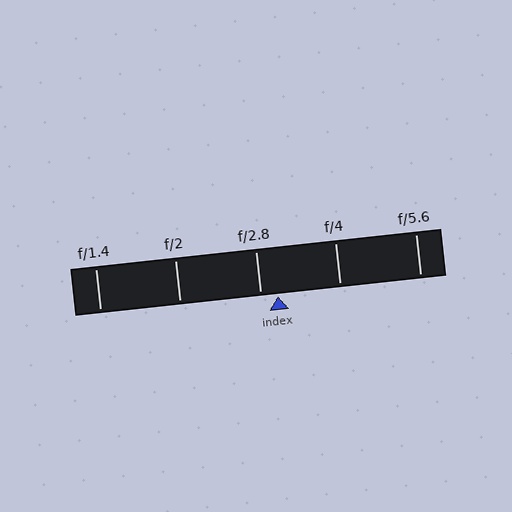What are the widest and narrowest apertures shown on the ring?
The widest aperture shown is f/1.4 and the narrowest is f/5.6.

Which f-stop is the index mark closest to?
The index mark is closest to f/2.8.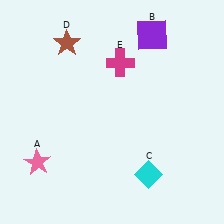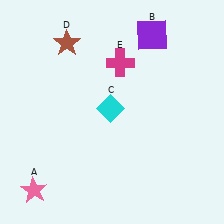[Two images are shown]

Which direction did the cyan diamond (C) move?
The cyan diamond (C) moved up.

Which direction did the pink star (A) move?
The pink star (A) moved down.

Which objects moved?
The objects that moved are: the pink star (A), the cyan diamond (C).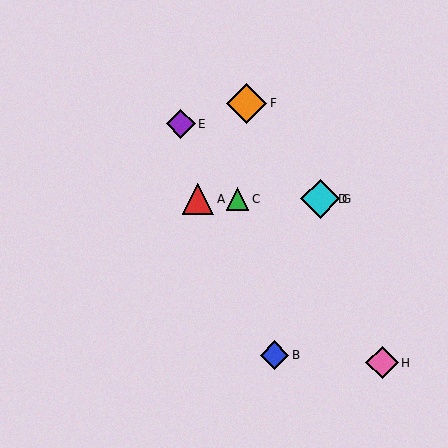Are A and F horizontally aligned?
No, A is at y≈199 and F is at y≈103.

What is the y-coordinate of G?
Object G is at y≈199.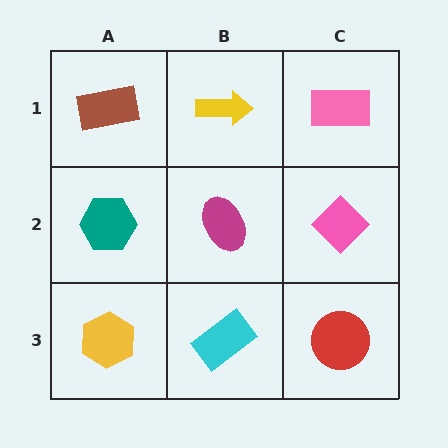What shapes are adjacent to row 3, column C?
A pink diamond (row 2, column C), a cyan rectangle (row 3, column B).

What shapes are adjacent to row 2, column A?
A brown rectangle (row 1, column A), a yellow hexagon (row 3, column A), a magenta ellipse (row 2, column B).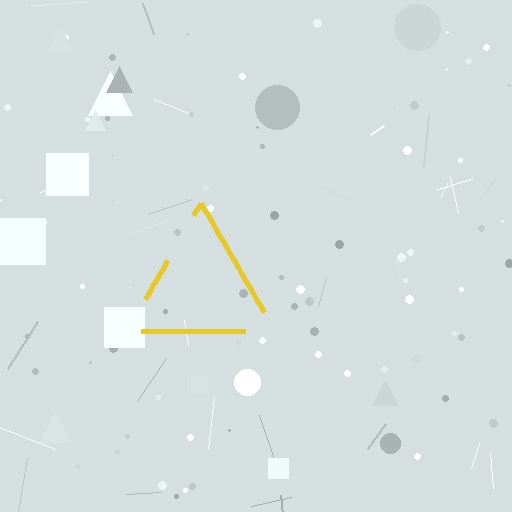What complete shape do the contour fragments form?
The contour fragments form a triangle.